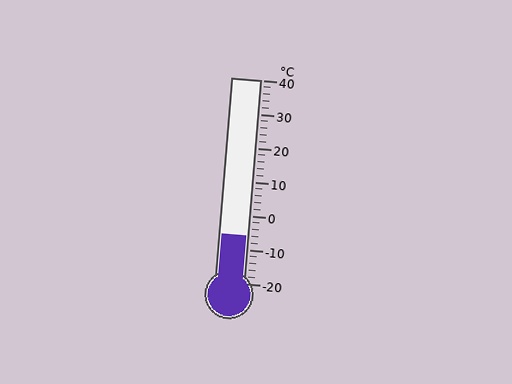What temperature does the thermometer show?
The thermometer shows approximately -6°C.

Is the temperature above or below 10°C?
The temperature is below 10°C.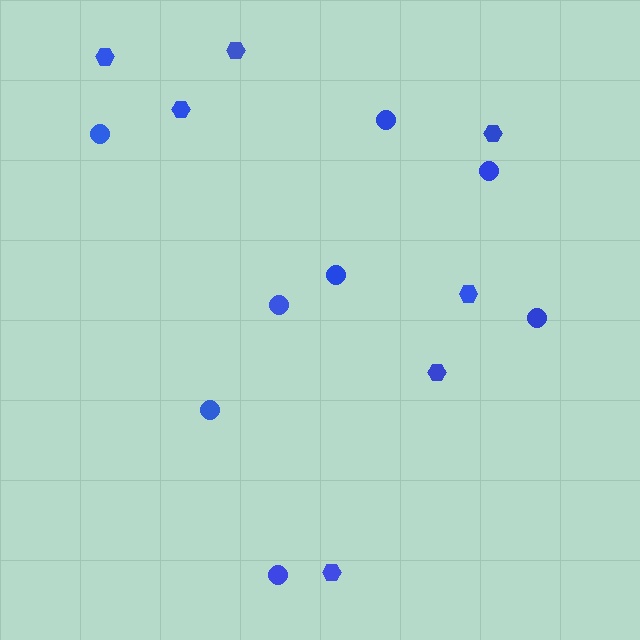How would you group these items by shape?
There are 2 groups: one group of hexagons (7) and one group of circles (8).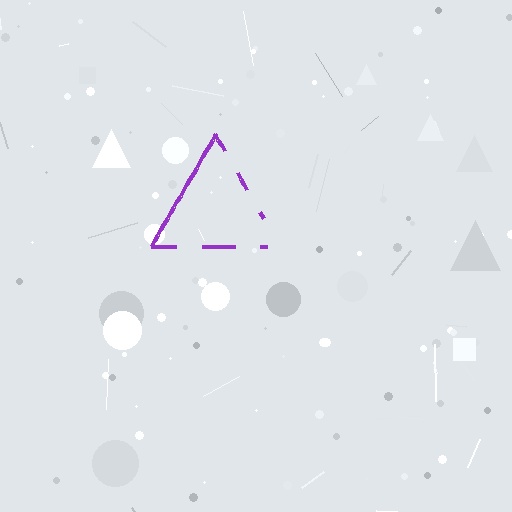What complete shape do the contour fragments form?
The contour fragments form a triangle.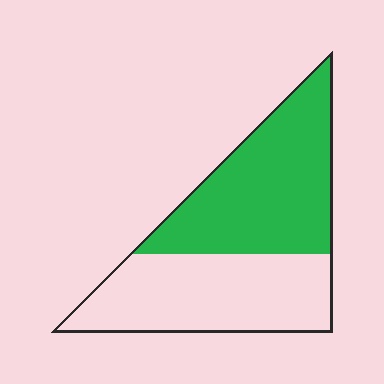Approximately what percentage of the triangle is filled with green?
Approximately 50%.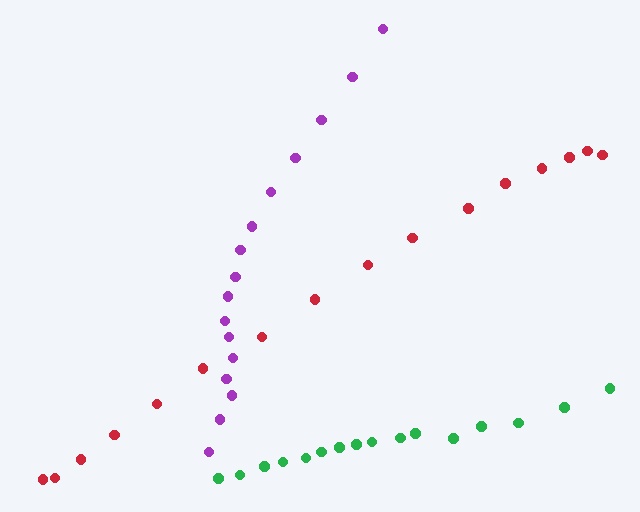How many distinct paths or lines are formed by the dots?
There are 3 distinct paths.